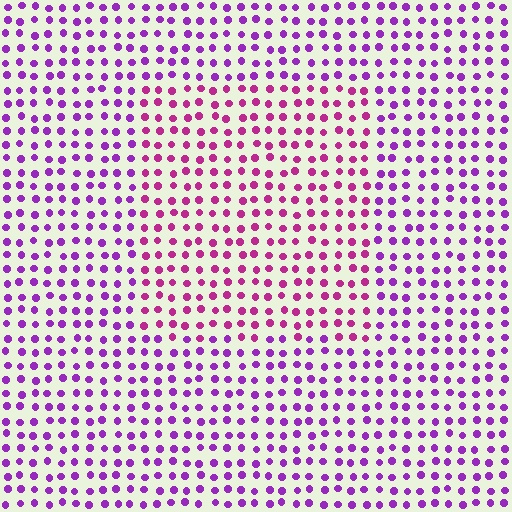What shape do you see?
I see a rectangle.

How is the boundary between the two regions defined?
The boundary is defined purely by a slight shift in hue (about 33 degrees). Spacing, size, and orientation are identical on both sides.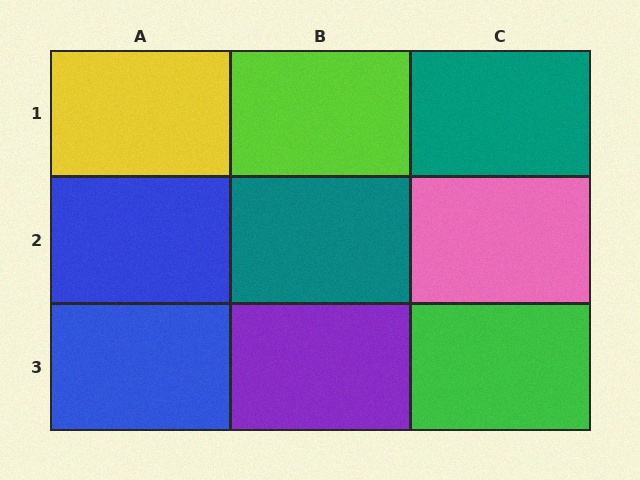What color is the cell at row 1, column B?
Lime.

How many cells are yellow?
1 cell is yellow.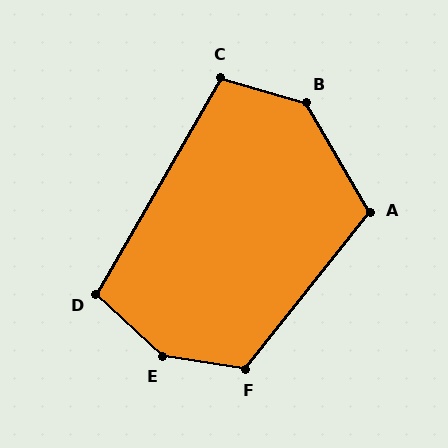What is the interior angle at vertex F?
Approximately 120 degrees (obtuse).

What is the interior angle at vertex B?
Approximately 137 degrees (obtuse).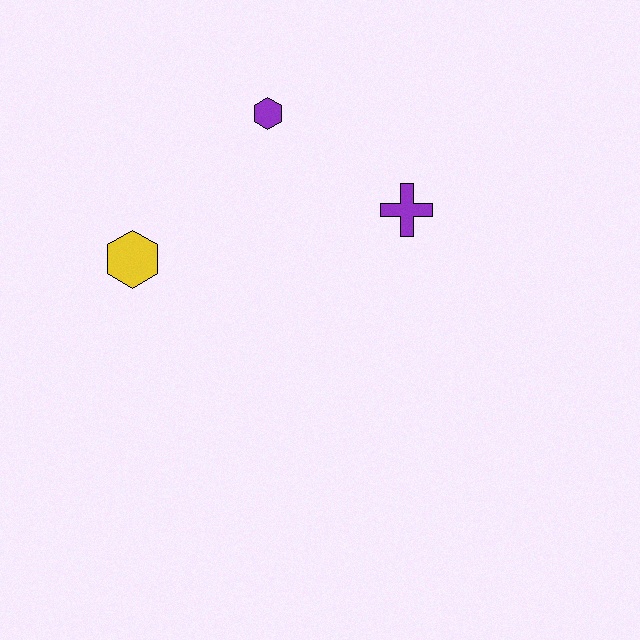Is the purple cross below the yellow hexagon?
No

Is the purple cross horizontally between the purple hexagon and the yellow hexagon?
No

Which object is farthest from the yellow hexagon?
The purple cross is farthest from the yellow hexagon.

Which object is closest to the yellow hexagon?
The purple hexagon is closest to the yellow hexagon.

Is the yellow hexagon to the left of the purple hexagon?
Yes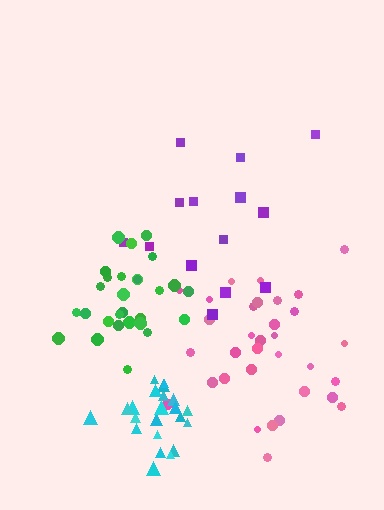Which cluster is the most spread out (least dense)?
Purple.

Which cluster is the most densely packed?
Cyan.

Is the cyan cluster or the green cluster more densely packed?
Cyan.